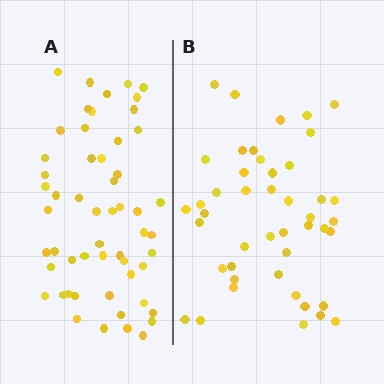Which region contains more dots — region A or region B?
Region A (the left region) has more dots.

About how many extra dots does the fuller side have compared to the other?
Region A has roughly 10 or so more dots than region B.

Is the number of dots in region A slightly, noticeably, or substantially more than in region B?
Region A has only slightly more — the two regions are fairly close. The ratio is roughly 1.2 to 1.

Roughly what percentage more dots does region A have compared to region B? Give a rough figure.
About 20% more.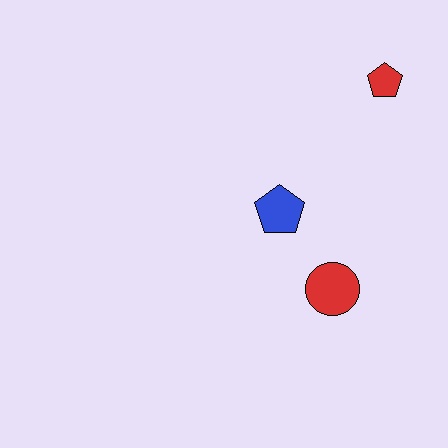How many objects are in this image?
There are 3 objects.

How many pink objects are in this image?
There are no pink objects.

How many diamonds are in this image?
There are no diamonds.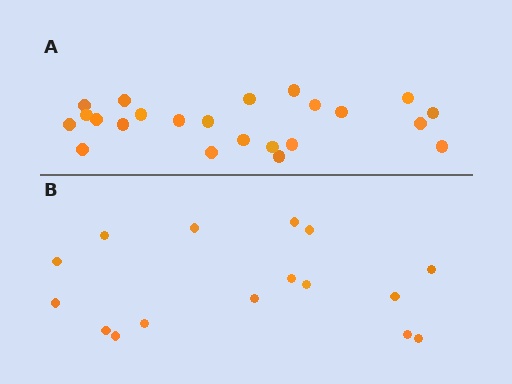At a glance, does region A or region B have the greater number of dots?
Region A (the top region) has more dots.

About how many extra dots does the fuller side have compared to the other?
Region A has roughly 8 or so more dots than region B.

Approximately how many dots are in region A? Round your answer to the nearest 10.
About 20 dots. (The exact count is 23, which rounds to 20.)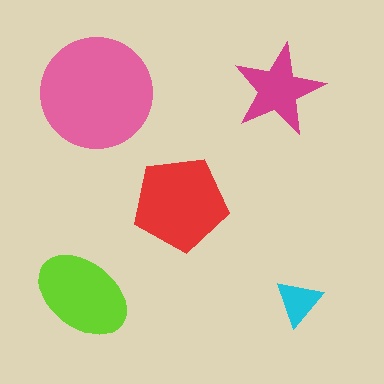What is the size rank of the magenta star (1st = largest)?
4th.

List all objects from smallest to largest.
The cyan triangle, the magenta star, the lime ellipse, the red pentagon, the pink circle.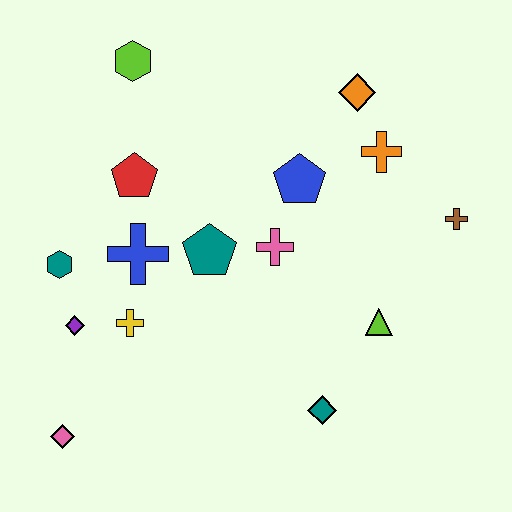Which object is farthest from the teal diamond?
The lime hexagon is farthest from the teal diamond.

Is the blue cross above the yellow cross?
Yes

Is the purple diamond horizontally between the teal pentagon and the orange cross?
No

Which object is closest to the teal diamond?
The lime triangle is closest to the teal diamond.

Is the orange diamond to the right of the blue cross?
Yes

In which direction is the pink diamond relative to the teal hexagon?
The pink diamond is below the teal hexagon.